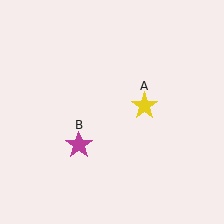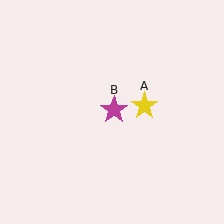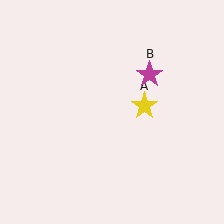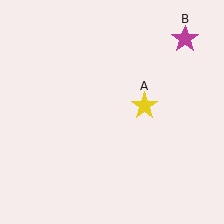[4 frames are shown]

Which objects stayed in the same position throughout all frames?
Yellow star (object A) remained stationary.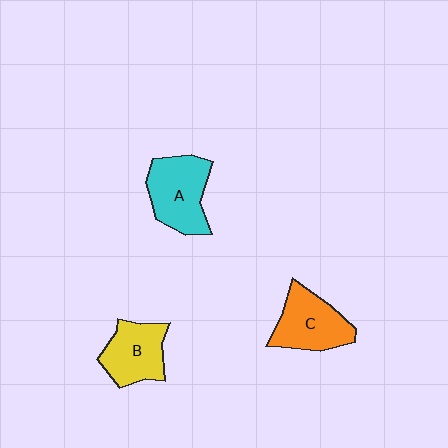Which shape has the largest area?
Shape A (cyan).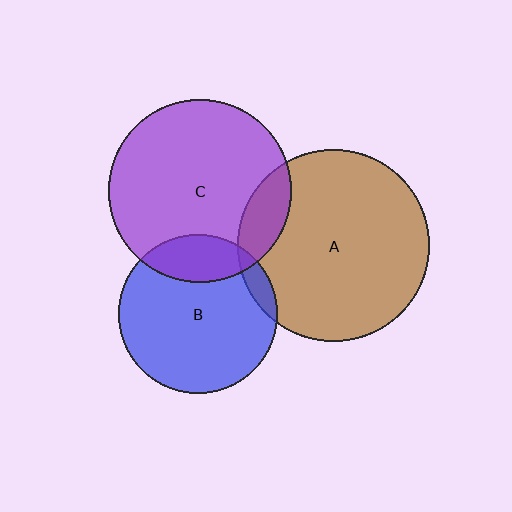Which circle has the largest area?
Circle A (brown).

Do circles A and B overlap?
Yes.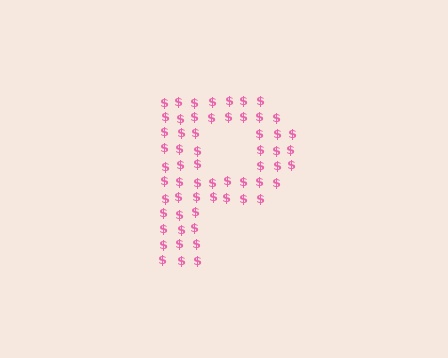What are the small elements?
The small elements are dollar signs.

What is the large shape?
The large shape is the letter P.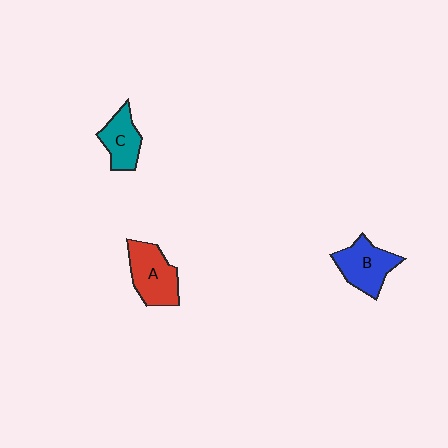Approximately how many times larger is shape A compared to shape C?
Approximately 1.3 times.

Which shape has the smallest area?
Shape C (teal).